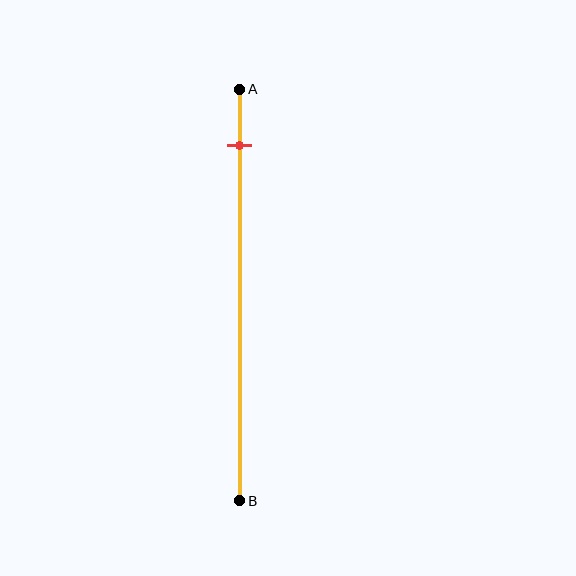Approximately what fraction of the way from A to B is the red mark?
The red mark is approximately 15% of the way from A to B.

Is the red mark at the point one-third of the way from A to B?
No, the mark is at about 15% from A, not at the 33% one-third point.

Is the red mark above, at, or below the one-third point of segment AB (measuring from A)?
The red mark is above the one-third point of segment AB.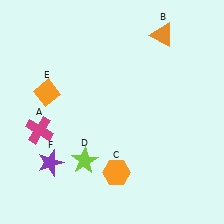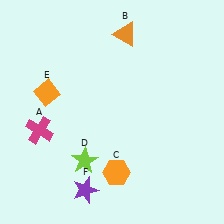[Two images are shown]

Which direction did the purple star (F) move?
The purple star (F) moved right.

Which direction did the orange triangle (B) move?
The orange triangle (B) moved left.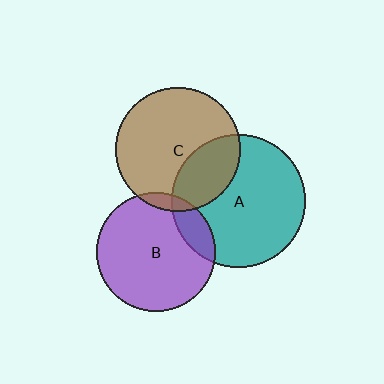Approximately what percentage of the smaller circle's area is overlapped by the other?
Approximately 15%.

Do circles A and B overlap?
Yes.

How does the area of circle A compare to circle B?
Approximately 1.2 times.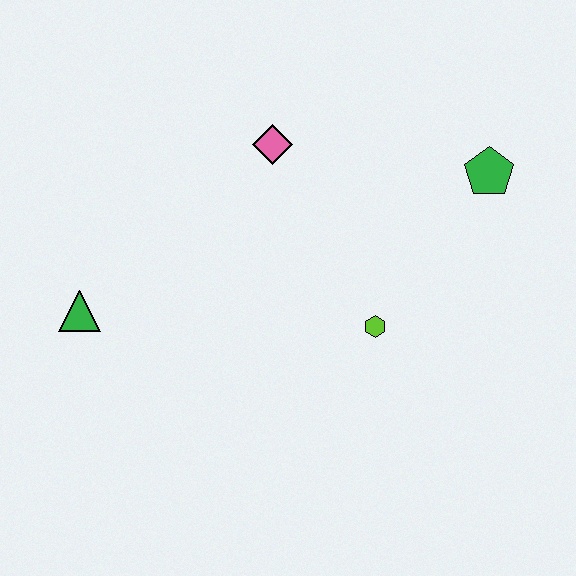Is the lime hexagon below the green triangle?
Yes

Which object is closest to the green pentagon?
The lime hexagon is closest to the green pentagon.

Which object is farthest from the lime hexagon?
The green triangle is farthest from the lime hexagon.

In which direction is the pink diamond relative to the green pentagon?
The pink diamond is to the left of the green pentagon.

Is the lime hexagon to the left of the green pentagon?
Yes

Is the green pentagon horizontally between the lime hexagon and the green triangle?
No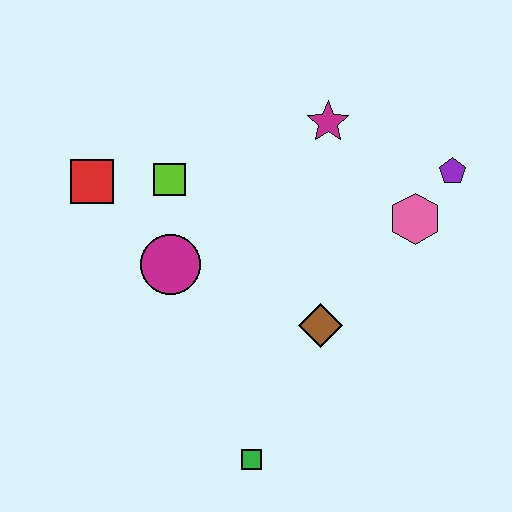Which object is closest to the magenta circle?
The lime square is closest to the magenta circle.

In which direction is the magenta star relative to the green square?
The magenta star is above the green square.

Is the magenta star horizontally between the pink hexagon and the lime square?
Yes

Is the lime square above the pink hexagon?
Yes